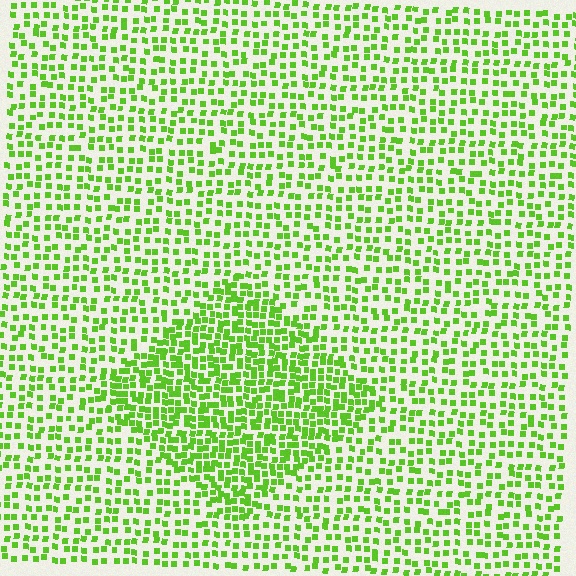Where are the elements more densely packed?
The elements are more densely packed inside the diamond boundary.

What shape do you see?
I see a diamond.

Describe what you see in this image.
The image contains small lime elements arranged at two different densities. A diamond-shaped region is visible where the elements are more densely packed than the surrounding area.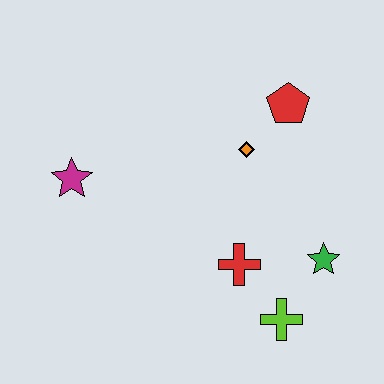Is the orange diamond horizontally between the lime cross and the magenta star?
Yes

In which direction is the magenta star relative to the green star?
The magenta star is to the left of the green star.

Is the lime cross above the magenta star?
No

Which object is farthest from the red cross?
The magenta star is farthest from the red cross.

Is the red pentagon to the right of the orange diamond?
Yes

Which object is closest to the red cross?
The lime cross is closest to the red cross.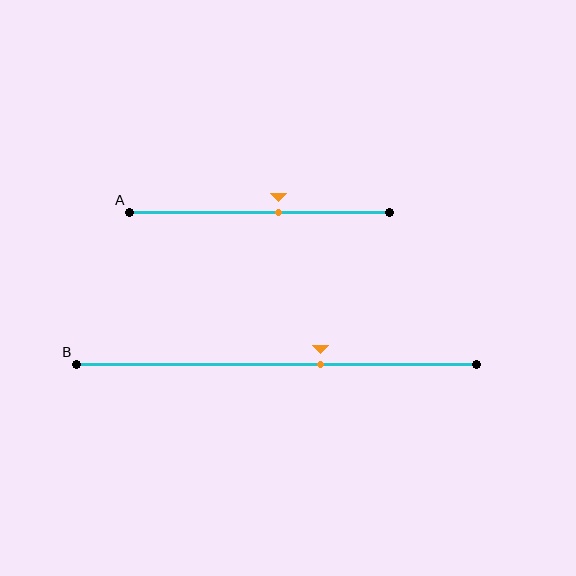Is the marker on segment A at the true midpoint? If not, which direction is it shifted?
No, the marker on segment A is shifted to the right by about 7% of the segment length.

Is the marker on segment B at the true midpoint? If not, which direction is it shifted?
No, the marker on segment B is shifted to the right by about 11% of the segment length.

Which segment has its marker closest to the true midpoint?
Segment A has its marker closest to the true midpoint.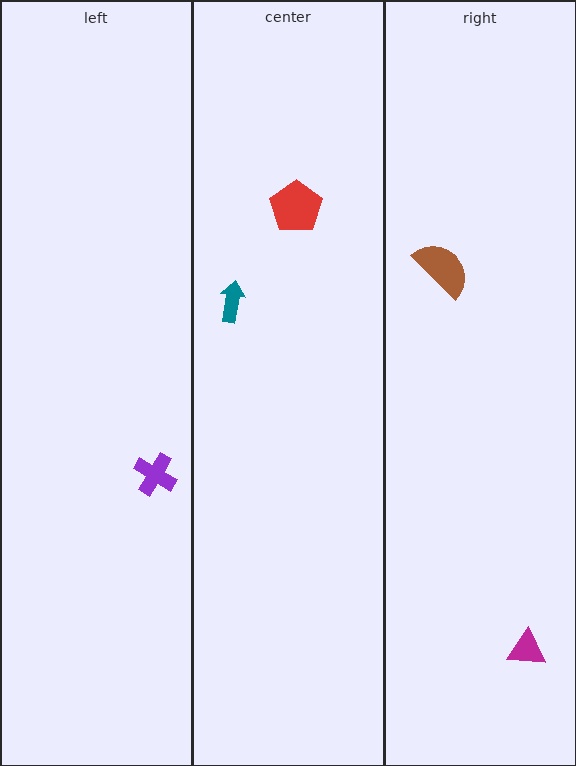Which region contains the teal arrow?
The center region.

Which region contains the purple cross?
The left region.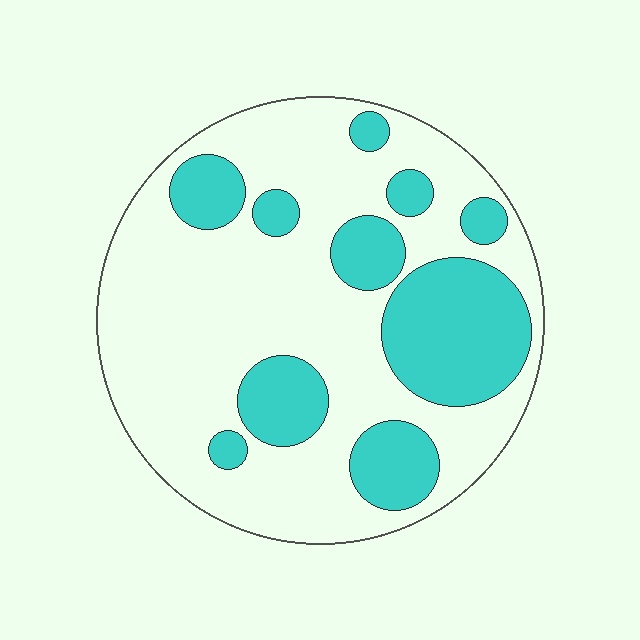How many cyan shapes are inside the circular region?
10.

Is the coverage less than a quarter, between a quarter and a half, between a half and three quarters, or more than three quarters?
Between a quarter and a half.